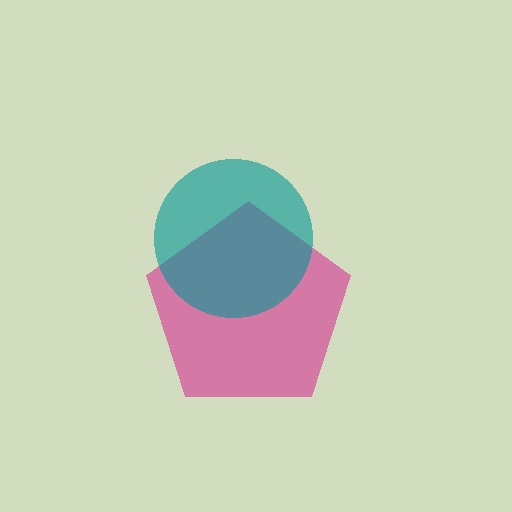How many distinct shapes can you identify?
There are 2 distinct shapes: a magenta pentagon, a teal circle.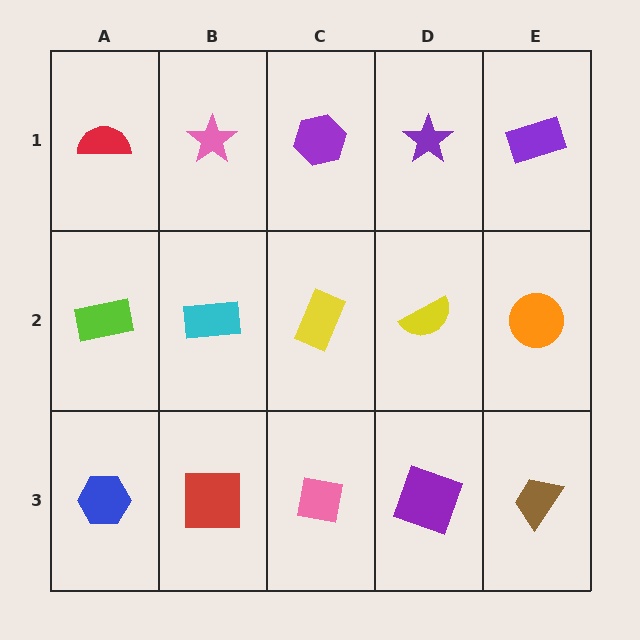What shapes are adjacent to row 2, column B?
A pink star (row 1, column B), a red square (row 3, column B), a lime rectangle (row 2, column A), a yellow rectangle (row 2, column C).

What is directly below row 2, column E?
A brown trapezoid.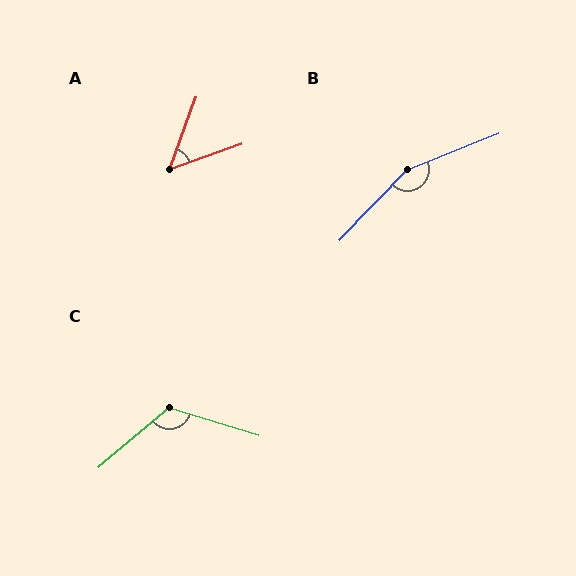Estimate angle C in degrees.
Approximately 123 degrees.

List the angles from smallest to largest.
A (51°), C (123°), B (155°).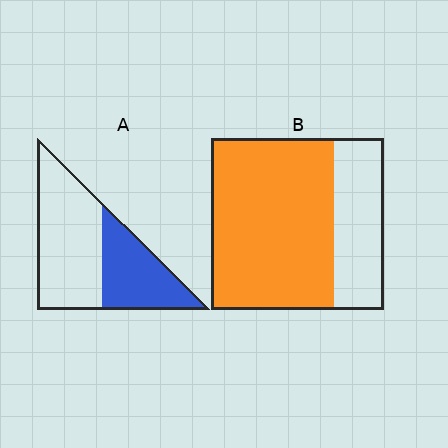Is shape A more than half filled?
No.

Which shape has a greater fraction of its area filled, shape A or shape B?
Shape B.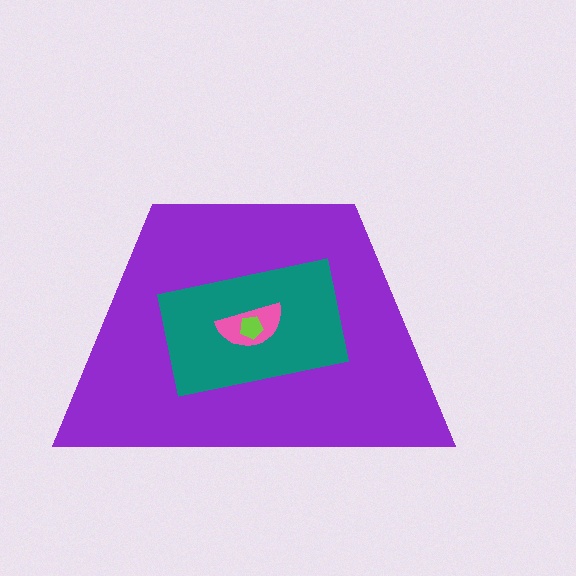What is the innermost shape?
The lime pentagon.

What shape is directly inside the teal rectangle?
The pink semicircle.